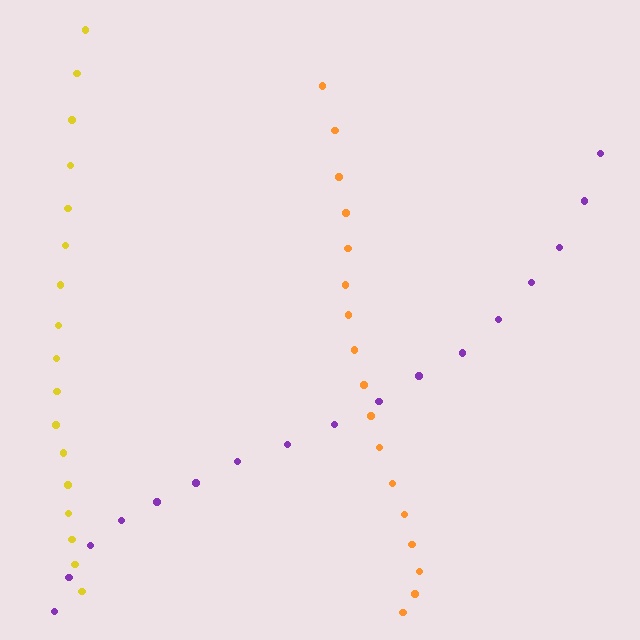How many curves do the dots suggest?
There are 3 distinct paths.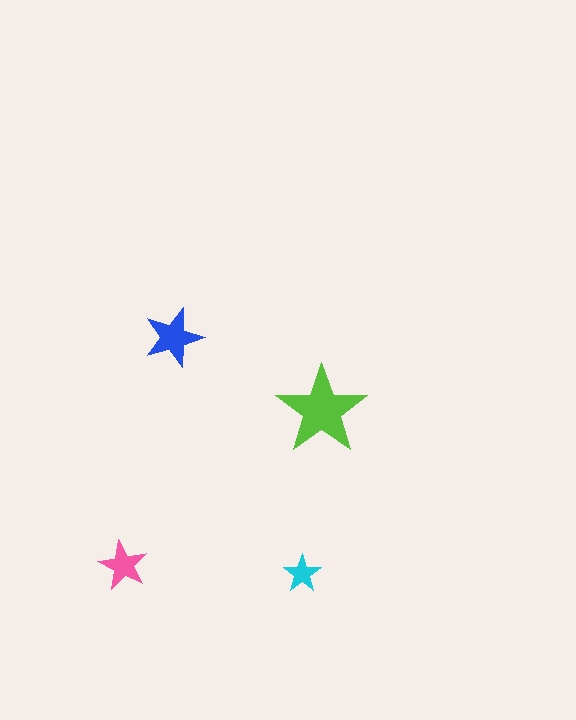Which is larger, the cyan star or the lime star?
The lime one.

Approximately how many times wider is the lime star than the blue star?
About 1.5 times wider.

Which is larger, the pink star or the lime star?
The lime one.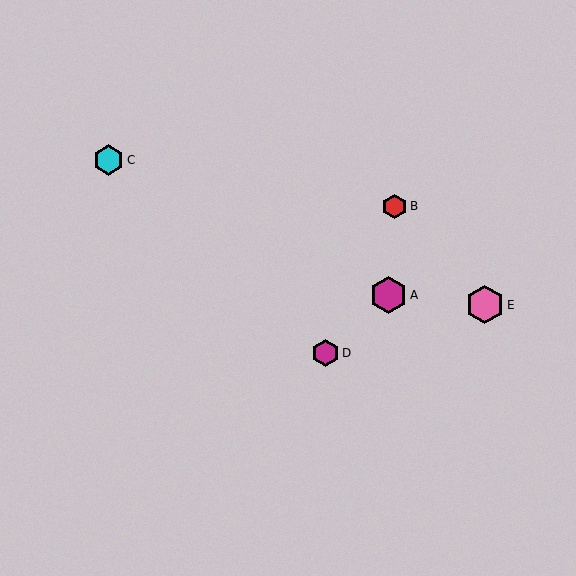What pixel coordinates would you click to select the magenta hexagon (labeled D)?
Click at (325, 353) to select the magenta hexagon D.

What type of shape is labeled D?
Shape D is a magenta hexagon.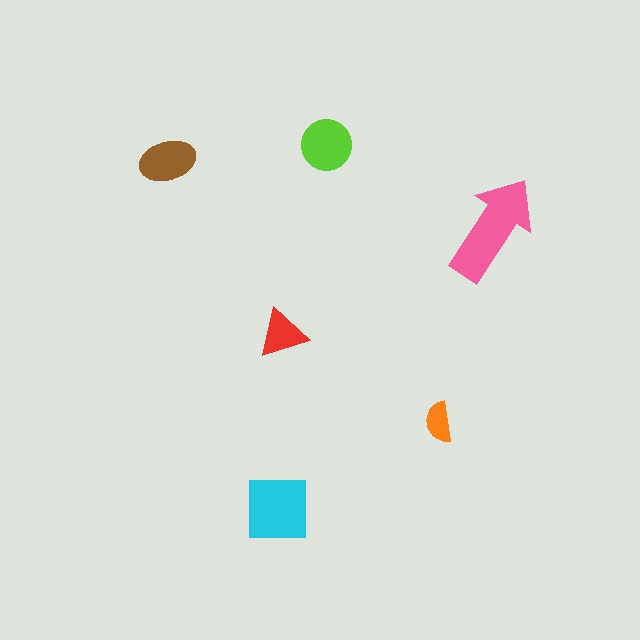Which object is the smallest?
The orange semicircle.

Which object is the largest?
The pink arrow.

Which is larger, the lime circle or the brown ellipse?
The lime circle.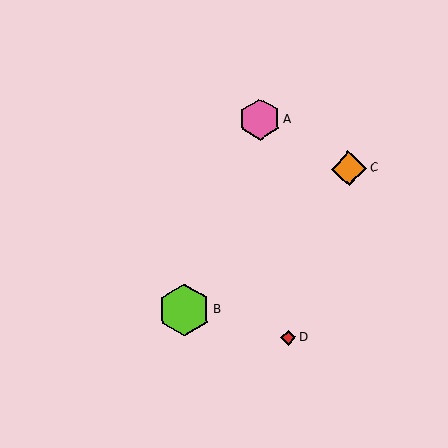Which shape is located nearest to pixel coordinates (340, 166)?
The orange diamond (labeled C) at (349, 168) is nearest to that location.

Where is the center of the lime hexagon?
The center of the lime hexagon is at (184, 310).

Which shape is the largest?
The lime hexagon (labeled B) is the largest.